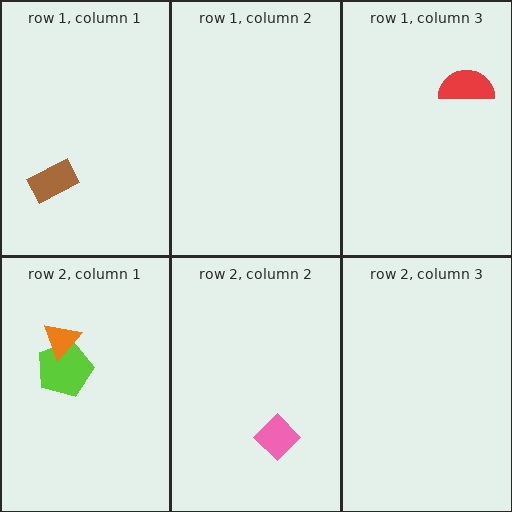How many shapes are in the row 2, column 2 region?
1.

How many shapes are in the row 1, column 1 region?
1.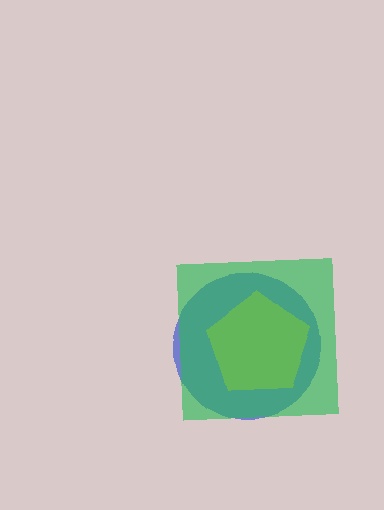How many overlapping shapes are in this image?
There are 3 overlapping shapes in the image.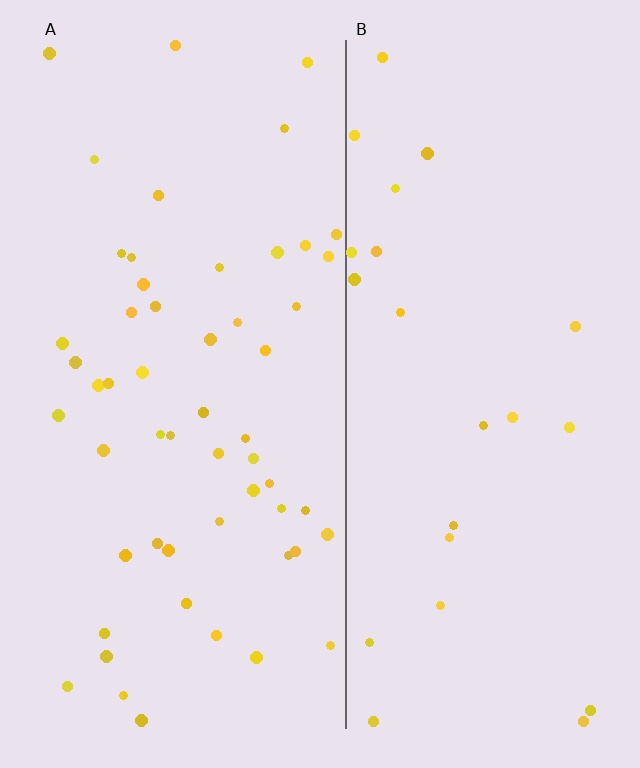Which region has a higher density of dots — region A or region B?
A (the left).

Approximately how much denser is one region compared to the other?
Approximately 2.3× — region A over region B.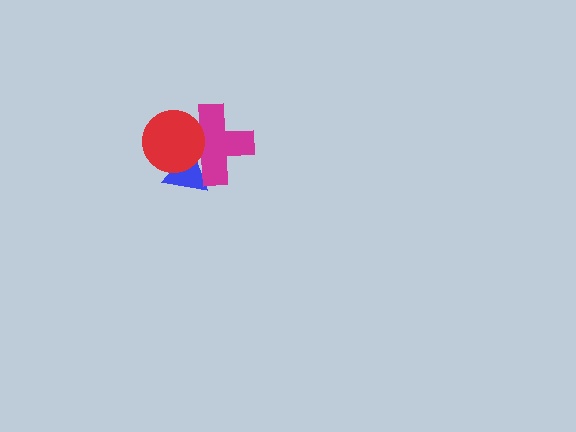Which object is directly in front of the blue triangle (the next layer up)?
The magenta cross is directly in front of the blue triangle.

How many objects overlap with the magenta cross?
2 objects overlap with the magenta cross.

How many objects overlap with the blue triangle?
2 objects overlap with the blue triangle.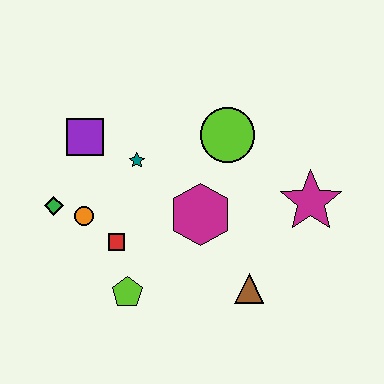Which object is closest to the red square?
The orange circle is closest to the red square.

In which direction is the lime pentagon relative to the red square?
The lime pentagon is below the red square.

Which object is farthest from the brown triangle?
The purple square is farthest from the brown triangle.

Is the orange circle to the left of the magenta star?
Yes